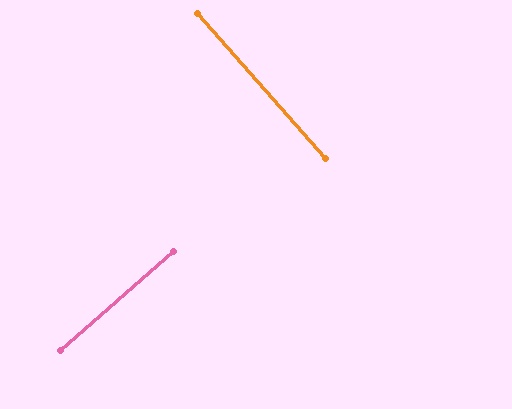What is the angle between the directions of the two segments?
Approximately 89 degrees.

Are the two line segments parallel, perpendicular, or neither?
Perpendicular — they meet at approximately 89°.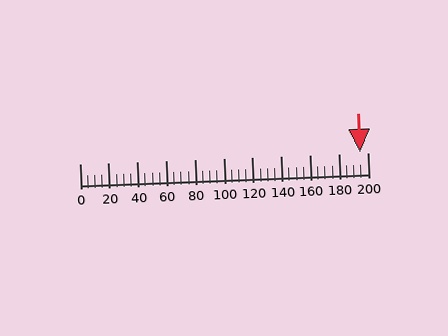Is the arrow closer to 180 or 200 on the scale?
The arrow is closer to 200.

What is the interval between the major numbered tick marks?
The major tick marks are spaced 20 units apart.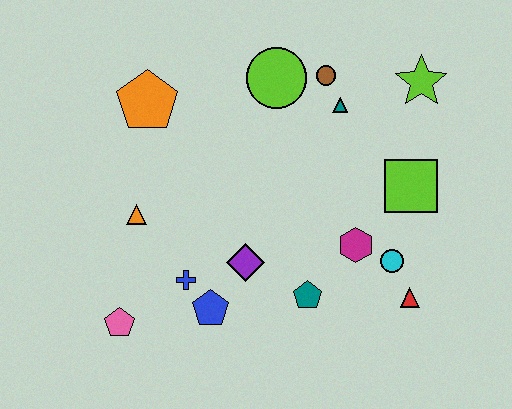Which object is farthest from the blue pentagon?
The lime star is farthest from the blue pentagon.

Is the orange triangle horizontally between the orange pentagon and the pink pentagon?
Yes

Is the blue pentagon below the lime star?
Yes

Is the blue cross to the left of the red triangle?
Yes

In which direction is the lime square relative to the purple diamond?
The lime square is to the right of the purple diamond.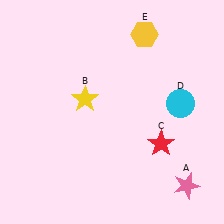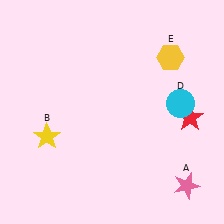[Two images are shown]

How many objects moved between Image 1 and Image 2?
3 objects moved between the two images.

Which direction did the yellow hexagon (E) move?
The yellow hexagon (E) moved right.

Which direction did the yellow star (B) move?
The yellow star (B) moved left.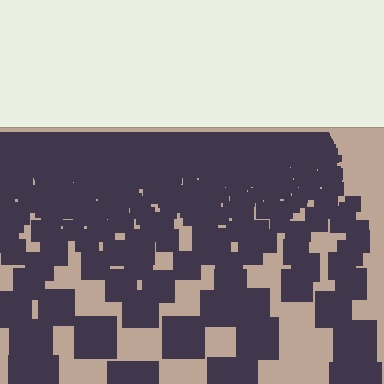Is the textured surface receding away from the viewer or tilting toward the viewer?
The surface is receding away from the viewer. Texture elements get smaller and denser toward the top.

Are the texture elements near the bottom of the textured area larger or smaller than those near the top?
Larger. Near the bottom, elements are closer to the viewer and appear at a bigger on-screen size.